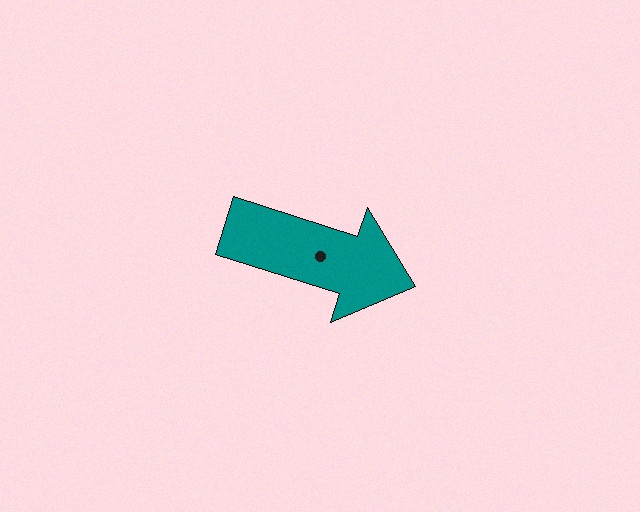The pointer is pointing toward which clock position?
Roughly 4 o'clock.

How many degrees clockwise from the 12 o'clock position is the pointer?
Approximately 108 degrees.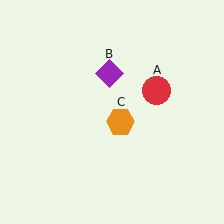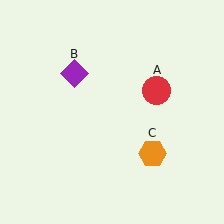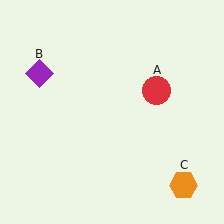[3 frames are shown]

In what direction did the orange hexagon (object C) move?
The orange hexagon (object C) moved down and to the right.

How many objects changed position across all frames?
2 objects changed position: purple diamond (object B), orange hexagon (object C).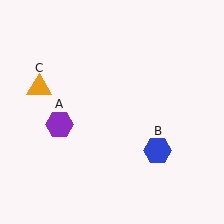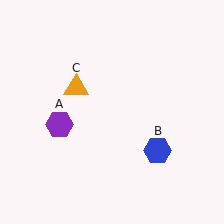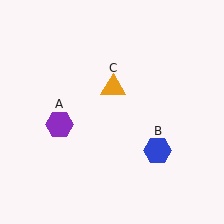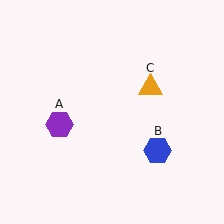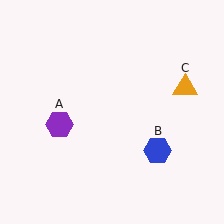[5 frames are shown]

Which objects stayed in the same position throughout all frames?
Purple hexagon (object A) and blue hexagon (object B) remained stationary.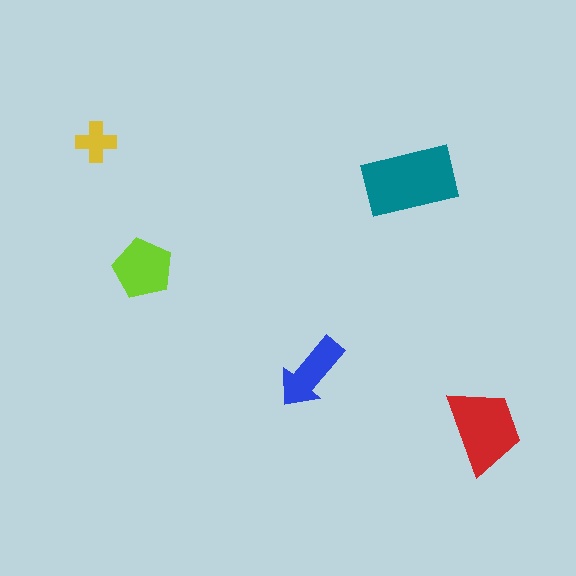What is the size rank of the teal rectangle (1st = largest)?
1st.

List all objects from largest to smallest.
The teal rectangle, the red trapezoid, the lime pentagon, the blue arrow, the yellow cross.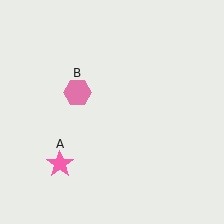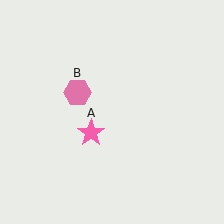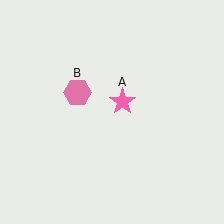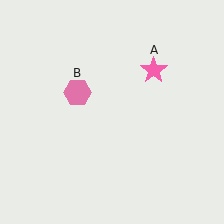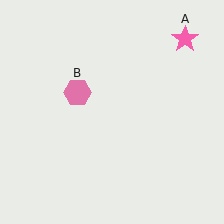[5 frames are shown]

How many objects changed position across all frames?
1 object changed position: pink star (object A).